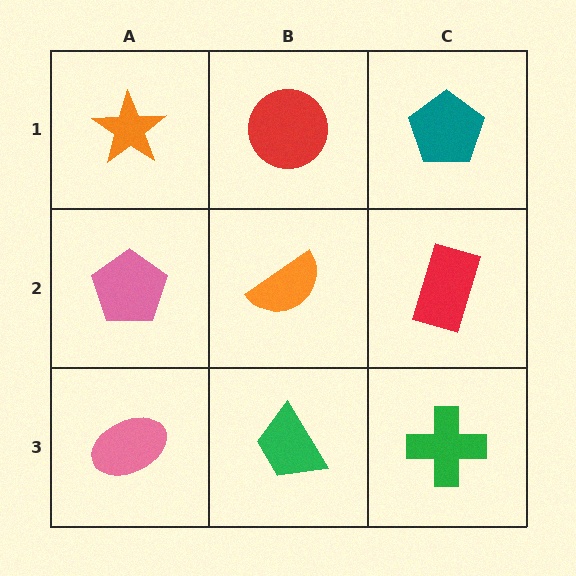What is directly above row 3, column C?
A red rectangle.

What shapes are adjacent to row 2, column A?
An orange star (row 1, column A), a pink ellipse (row 3, column A), an orange semicircle (row 2, column B).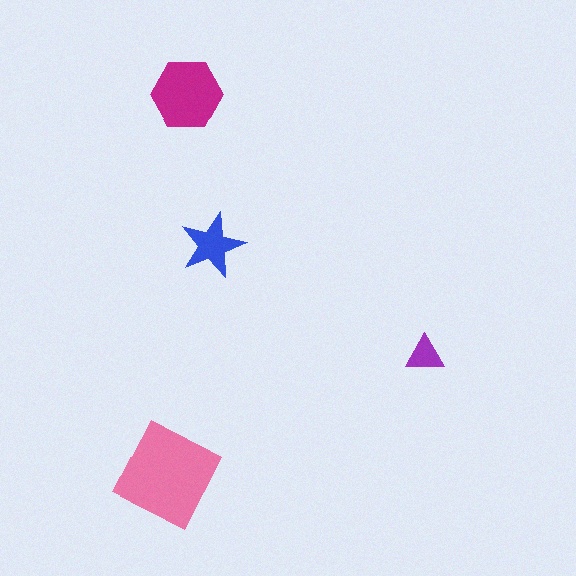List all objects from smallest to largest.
The purple triangle, the blue star, the magenta hexagon, the pink diamond.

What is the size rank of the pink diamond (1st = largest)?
1st.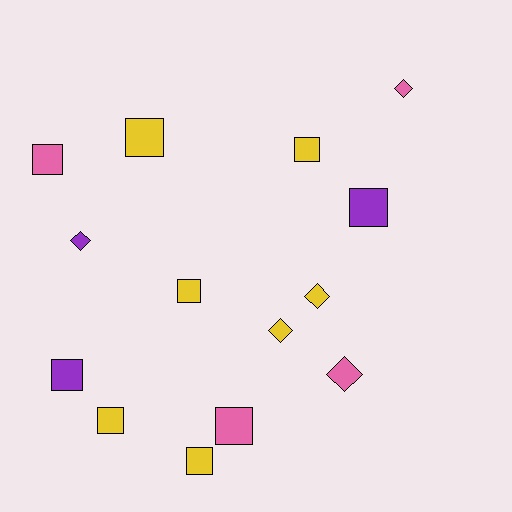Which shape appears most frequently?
Square, with 9 objects.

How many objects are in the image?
There are 14 objects.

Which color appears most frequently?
Yellow, with 7 objects.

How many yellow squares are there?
There are 5 yellow squares.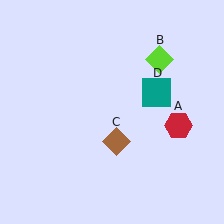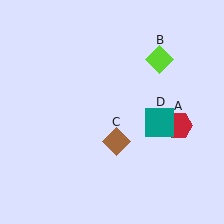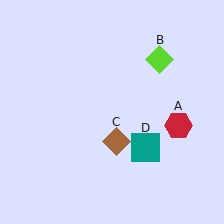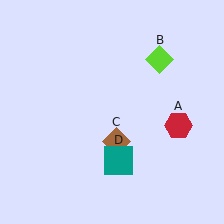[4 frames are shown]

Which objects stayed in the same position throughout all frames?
Red hexagon (object A) and lime diamond (object B) and brown diamond (object C) remained stationary.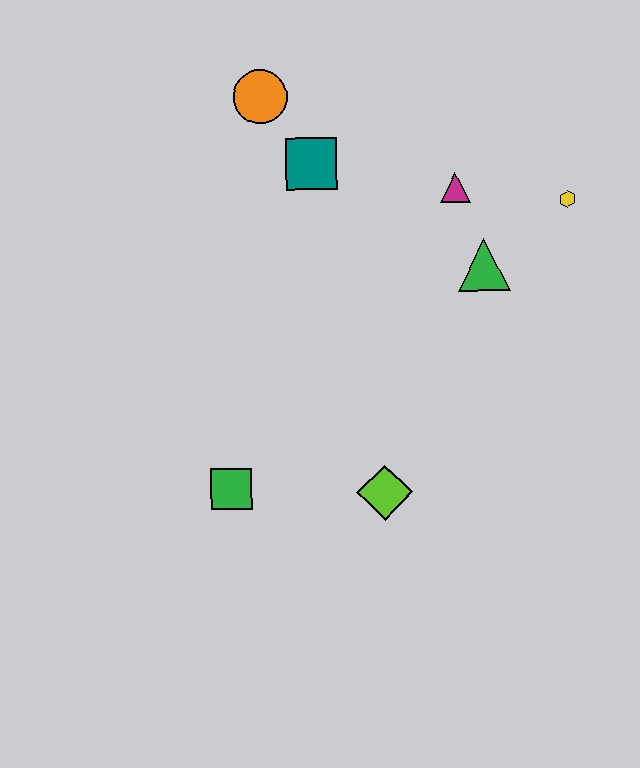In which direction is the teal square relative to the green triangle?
The teal square is to the left of the green triangle.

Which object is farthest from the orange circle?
The lime diamond is farthest from the orange circle.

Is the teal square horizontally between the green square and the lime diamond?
Yes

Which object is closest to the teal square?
The orange circle is closest to the teal square.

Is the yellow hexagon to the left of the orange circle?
No